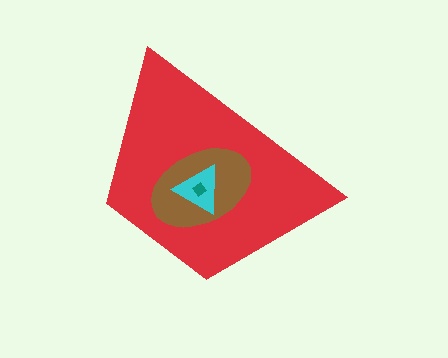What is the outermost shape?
The red trapezoid.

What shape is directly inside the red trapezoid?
The brown ellipse.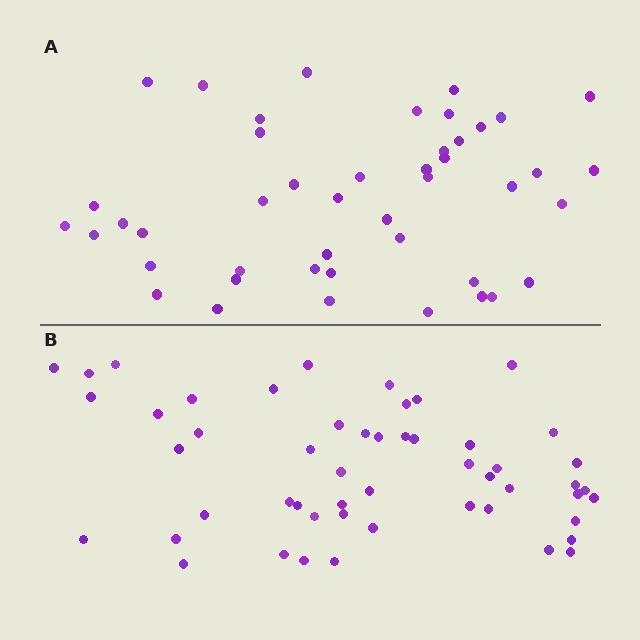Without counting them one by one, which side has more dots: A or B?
Region B (the bottom region) has more dots.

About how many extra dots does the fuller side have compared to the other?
Region B has roughly 8 or so more dots than region A.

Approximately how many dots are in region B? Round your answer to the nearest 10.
About 50 dots. (The exact count is 52, which rounds to 50.)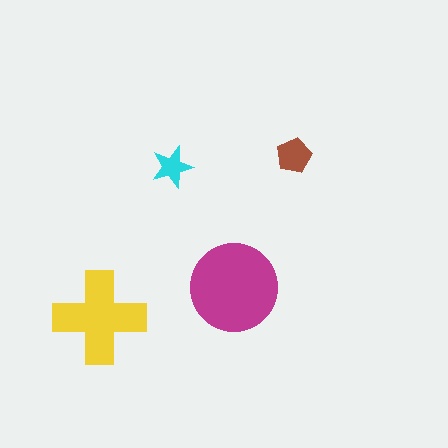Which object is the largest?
The magenta circle.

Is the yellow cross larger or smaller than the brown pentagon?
Larger.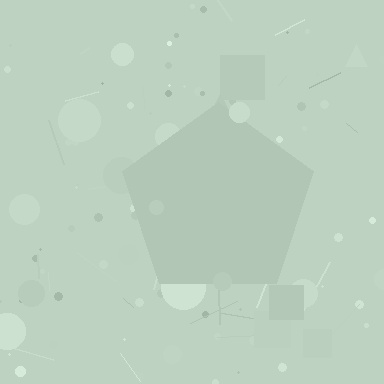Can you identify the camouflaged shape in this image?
The camouflaged shape is a pentagon.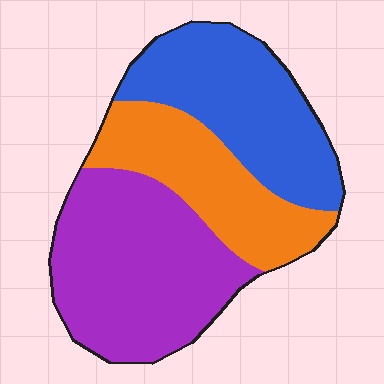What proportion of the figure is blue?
Blue covers around 30% of the figure.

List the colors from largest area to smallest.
From largest to smallest: purple, blue, orange.